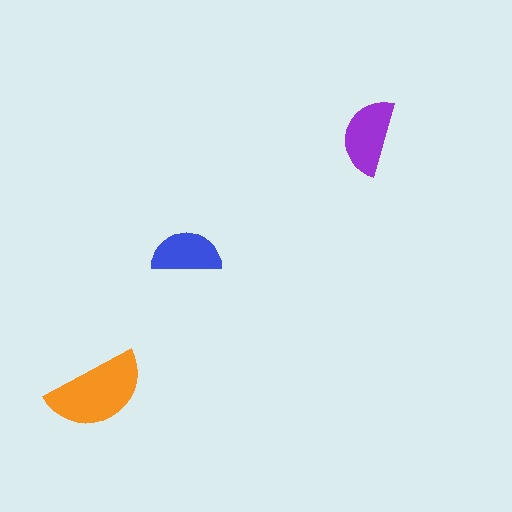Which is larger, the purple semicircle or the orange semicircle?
The orange one.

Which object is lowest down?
The orange semicircle is bottommost.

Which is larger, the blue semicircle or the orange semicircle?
The orange one.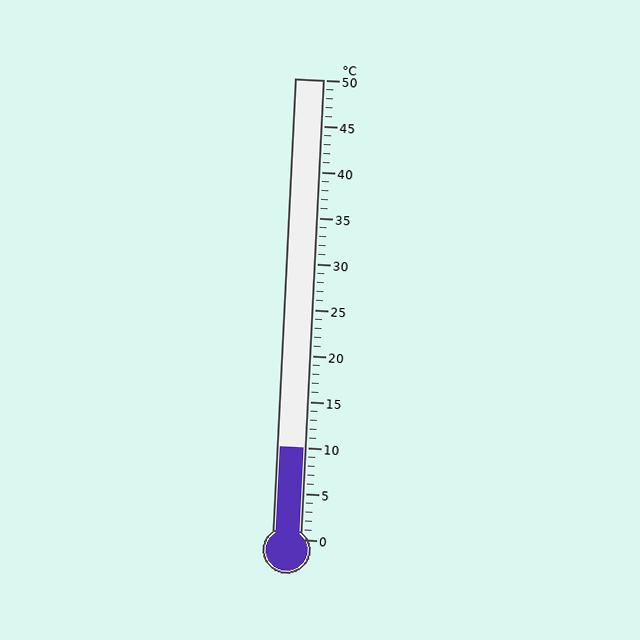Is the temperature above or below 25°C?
The temperature is below 25°C.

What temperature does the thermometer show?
The thermometer shows approximately 10°C.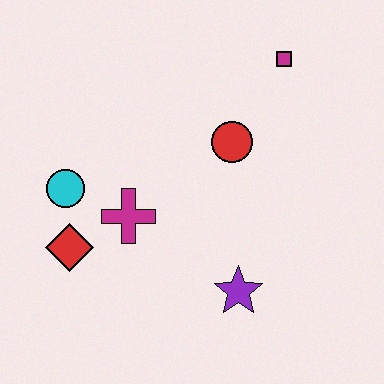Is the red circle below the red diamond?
No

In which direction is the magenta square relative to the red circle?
The magenta square is above the red circle.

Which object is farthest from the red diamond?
The magenta square is farthest from the red diamond.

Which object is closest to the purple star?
The magenta cross is closest to the purple star.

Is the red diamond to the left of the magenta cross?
Yes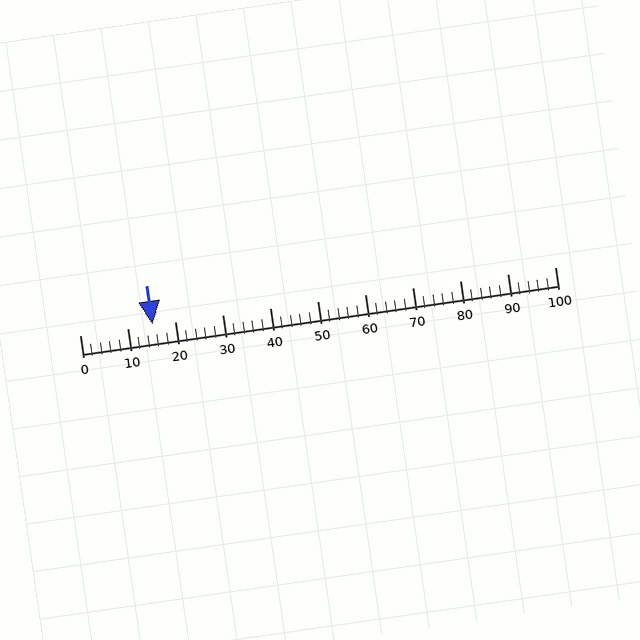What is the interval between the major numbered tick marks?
The major tick marks are spaced 10 units apart.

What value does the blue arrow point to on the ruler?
The blue arrow points to approximately 15.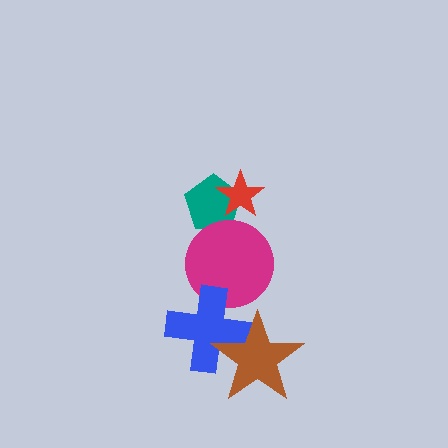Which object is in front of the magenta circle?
The blue cross is in front of the magenta circle.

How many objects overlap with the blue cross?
2 objects overlap with the blue cross.